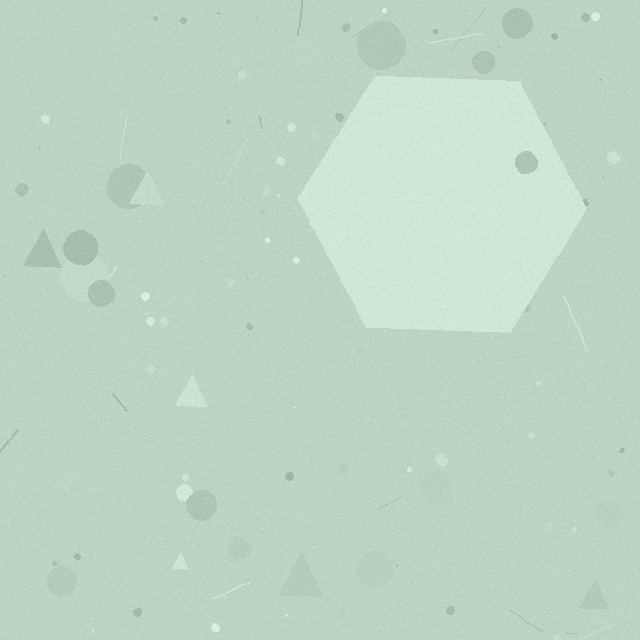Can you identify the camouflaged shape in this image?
The camouflaged shape is a hexagon.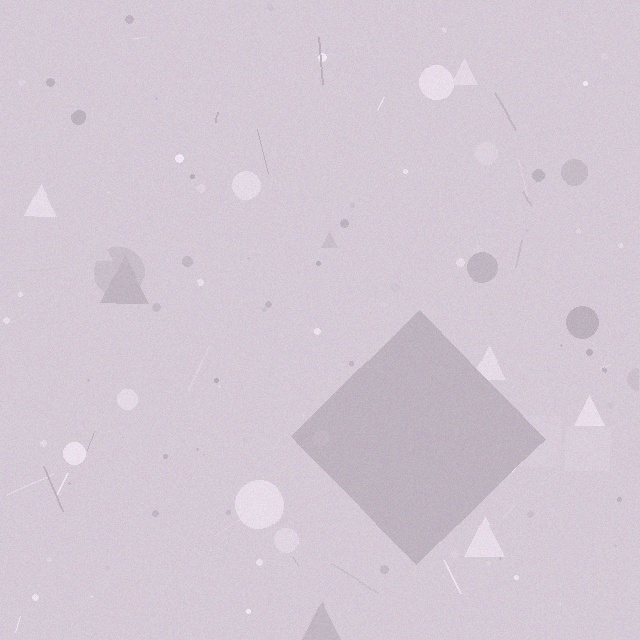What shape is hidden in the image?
A diamond is hidden in the image.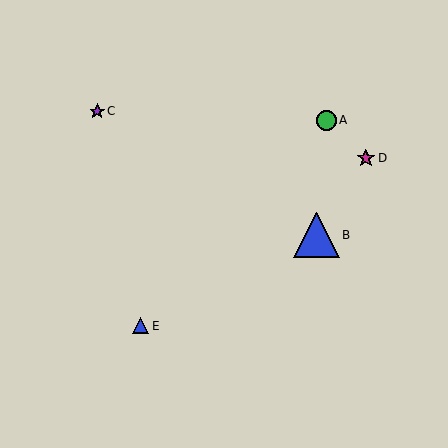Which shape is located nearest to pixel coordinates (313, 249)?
The blue triangle (labeled B) at (316, 235) is nearest to that location.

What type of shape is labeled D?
Shape D is a magenta star.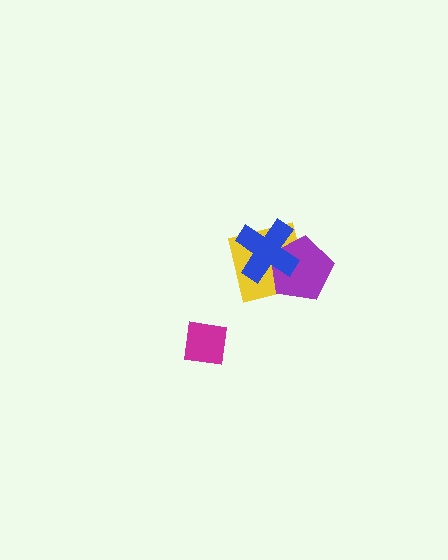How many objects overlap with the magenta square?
0 objects overlap with the magenta square.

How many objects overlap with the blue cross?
2 objects overlap with the blue cross.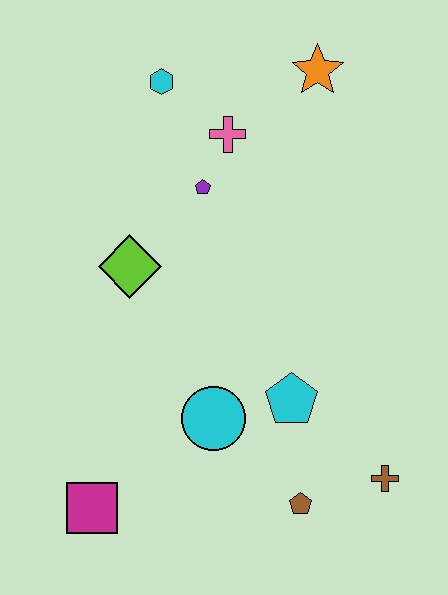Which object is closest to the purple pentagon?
The pink cross is closest to the purple pentagon.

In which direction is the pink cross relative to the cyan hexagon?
The pink cross is to the right of the cyan hexagon.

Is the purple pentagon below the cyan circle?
No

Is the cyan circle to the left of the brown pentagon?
Yes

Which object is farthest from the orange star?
The magenta square is farthest from the orange star.